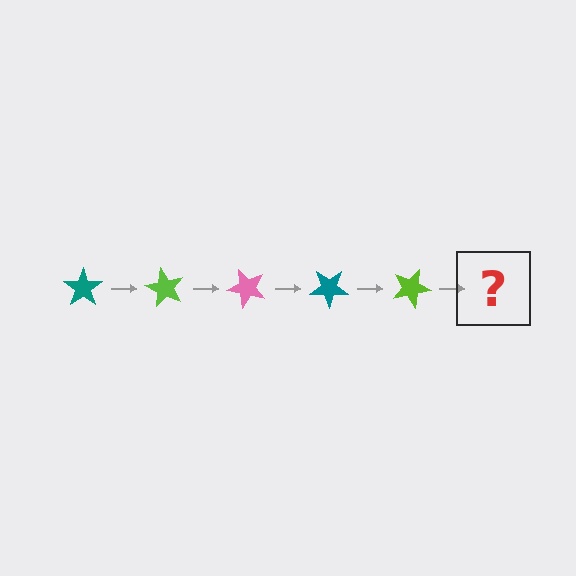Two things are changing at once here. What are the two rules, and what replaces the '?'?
The two rules are that it rotates 60 degrees each step and the color cycles through teal, lime, and pink. The '?' should be a pink star, rotated 300 degrees from the start.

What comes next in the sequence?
The next element should be a pink star, rotated 300 degrees from the start.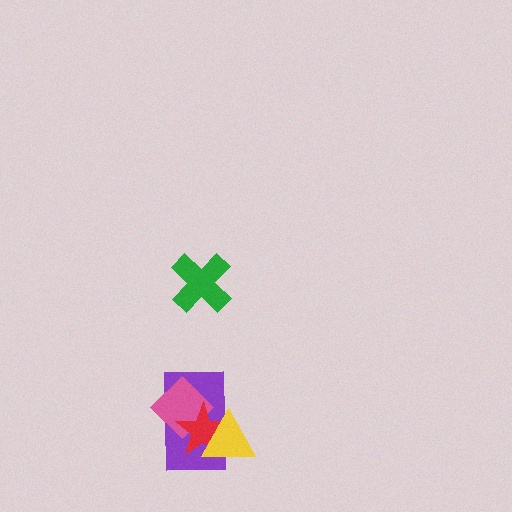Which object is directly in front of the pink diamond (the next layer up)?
The red star is directly in front of the pink diamond.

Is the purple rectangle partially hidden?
Yes, it is partially covered by another shape.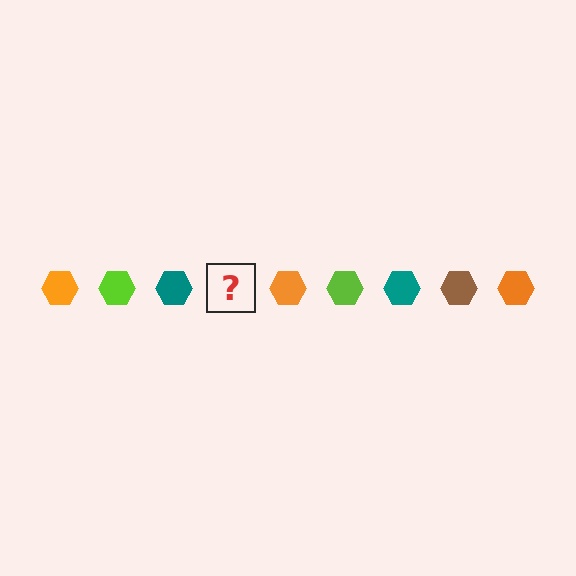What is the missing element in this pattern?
The missing element is a brown hexagon.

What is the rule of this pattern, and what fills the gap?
The rule is that the pattern cycles through orange, lime, teal, brown hexagons. The gap should be filled with a brown hexagon.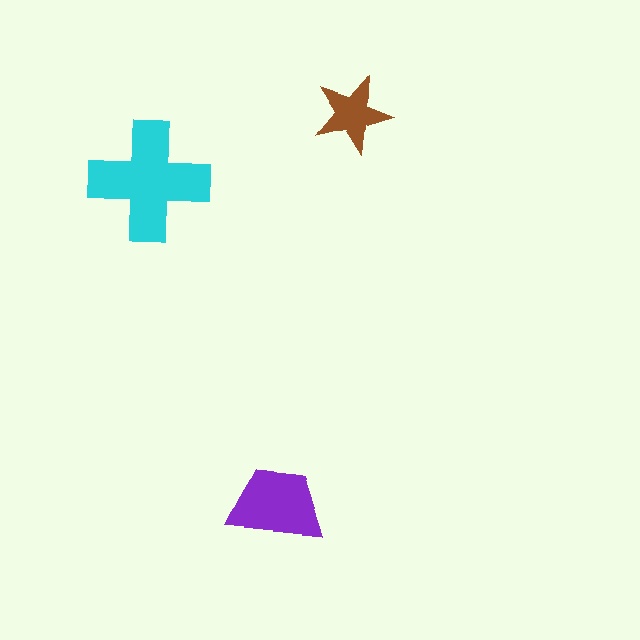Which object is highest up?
The brown star is topmost.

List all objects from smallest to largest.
The brown star, the purple trapezoid, the cyan cross.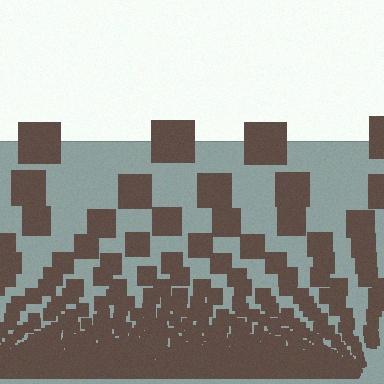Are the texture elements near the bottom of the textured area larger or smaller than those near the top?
Smaller. The gradient is inverted — elements near the bottom are smaller and denser.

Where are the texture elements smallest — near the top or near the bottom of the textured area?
Near the bottom.